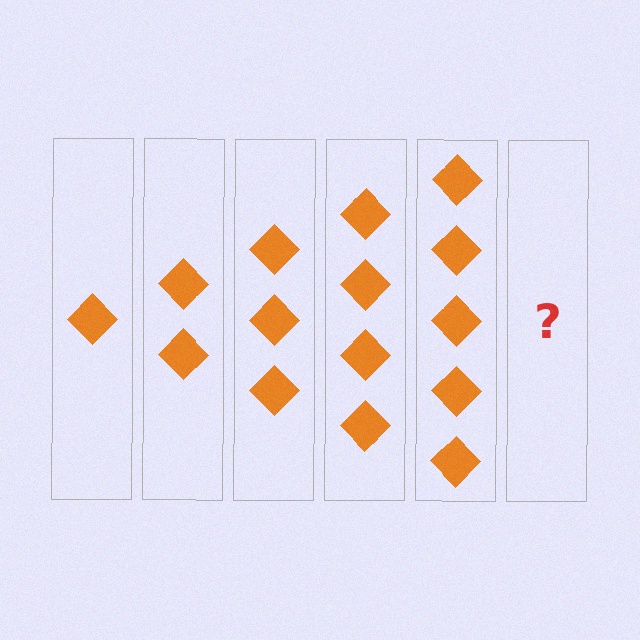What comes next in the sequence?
The next element should be 6 diamonds.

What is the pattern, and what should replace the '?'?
The pattern is that each step adds one more diamond. The '?' should be 6 diamonds.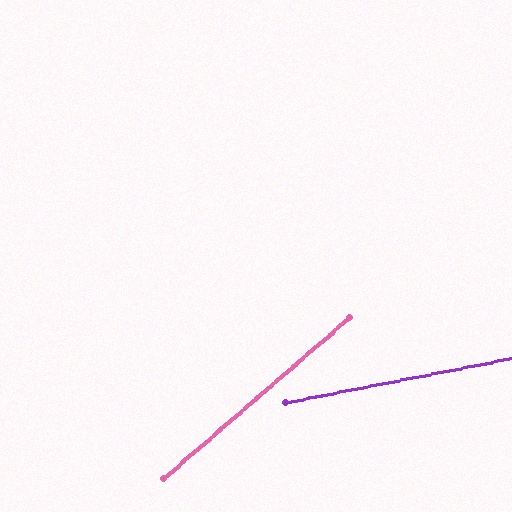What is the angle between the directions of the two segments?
Approximately 30 degrees.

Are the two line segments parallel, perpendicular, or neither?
Neither parallel nor perpendicular — they differ by about 30°.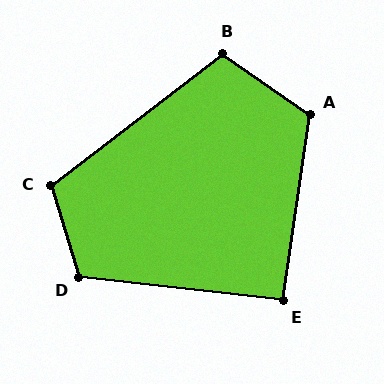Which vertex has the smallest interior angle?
E, at approximately 92 degrees.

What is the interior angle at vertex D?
Approximately 114 degrees (obtuse).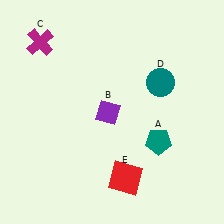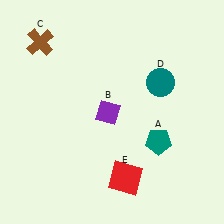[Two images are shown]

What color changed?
The cross (C) changed from magenta in Image 1 to brown in Image 2.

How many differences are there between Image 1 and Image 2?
There is 1 difference between the two images.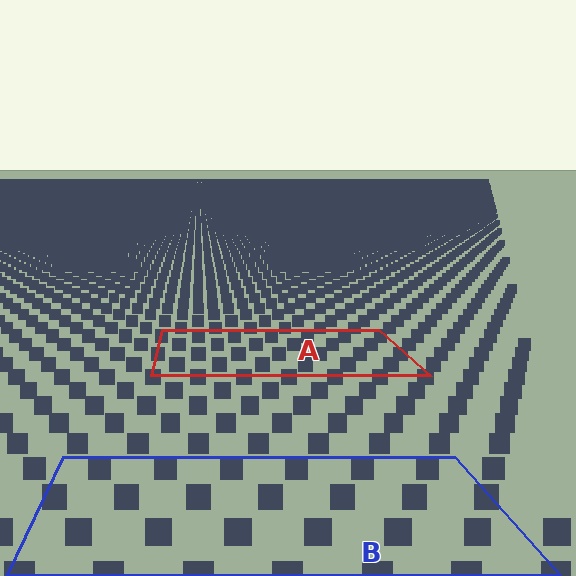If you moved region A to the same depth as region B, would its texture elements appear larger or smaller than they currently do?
They would appear larger. At a closer depth, the same texture elements are projected at a bigger on-screen size.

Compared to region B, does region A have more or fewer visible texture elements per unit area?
Region A has more texture elements per unit area — they are packed more densely because it is farther away.